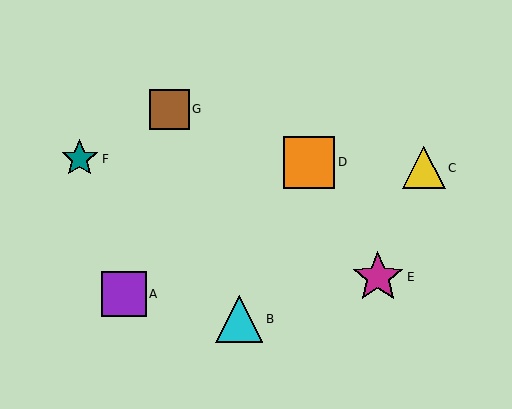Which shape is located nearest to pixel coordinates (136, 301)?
The purple square (labeled A) at (124, 294) is nearest to that location.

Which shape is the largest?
The magenta star (labeled E) is the largest.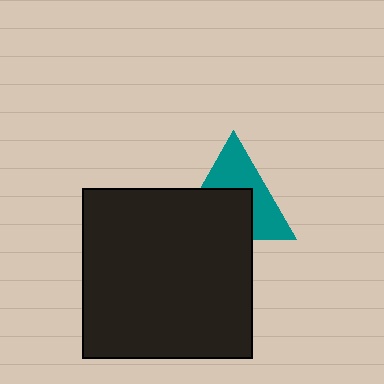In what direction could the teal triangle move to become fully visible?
The teal triangle could move up. That would shift it out from behind the black square entirely.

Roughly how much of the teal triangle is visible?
About half of it is visible (roughly 49%).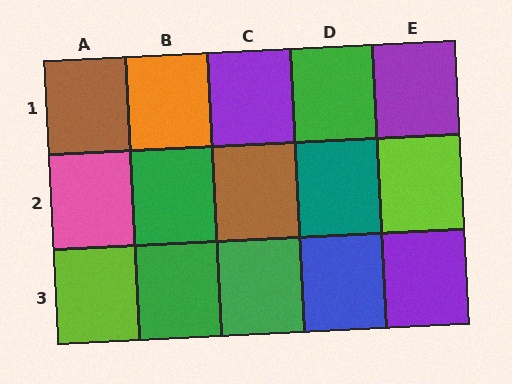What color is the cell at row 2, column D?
Teal.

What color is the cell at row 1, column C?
Purple.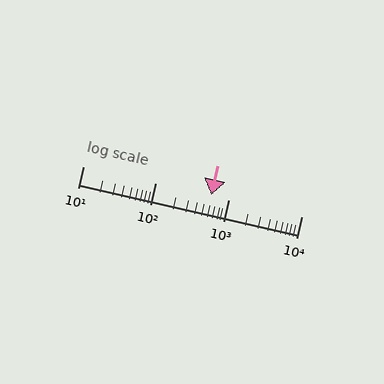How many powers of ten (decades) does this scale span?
The scale spans 3 decades, from 10 to 10000.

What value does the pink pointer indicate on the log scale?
The pointer indicates approximately 570.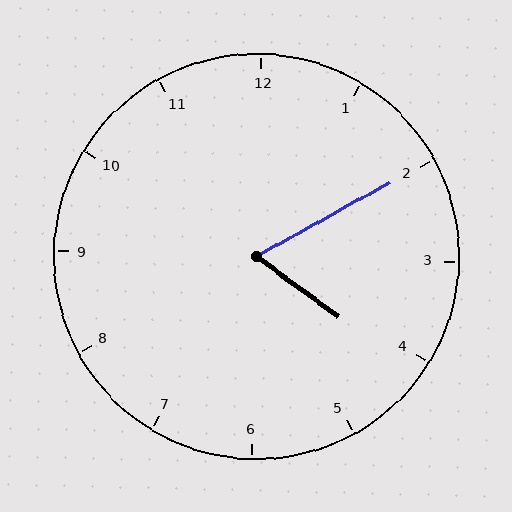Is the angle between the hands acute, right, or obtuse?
It is acute.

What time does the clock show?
4:10.